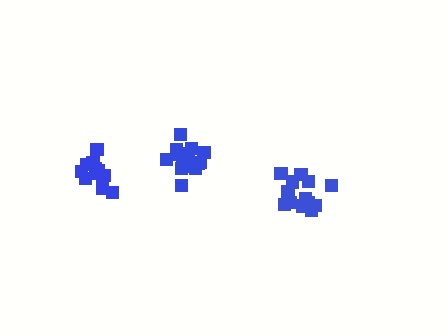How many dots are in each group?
Group 1: 15 dots, Group 2: 15 dots, Group 3: 13 dots (43 total).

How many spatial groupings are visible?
There are 3 spatial groupings.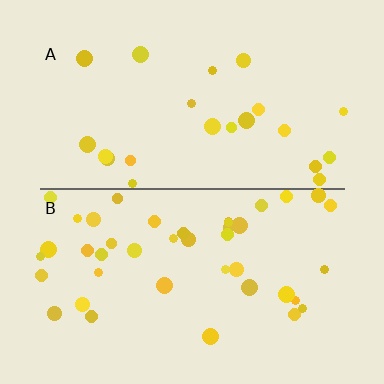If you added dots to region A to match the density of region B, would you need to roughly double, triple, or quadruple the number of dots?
Approximately double.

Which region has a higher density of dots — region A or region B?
B (the bottom).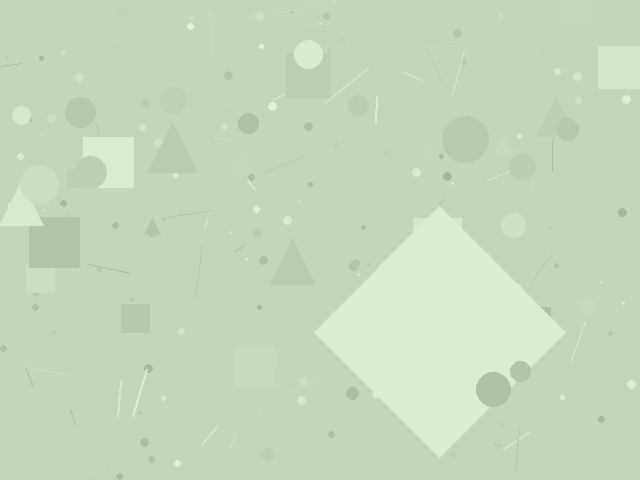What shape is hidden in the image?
A diamond is hidden in the image.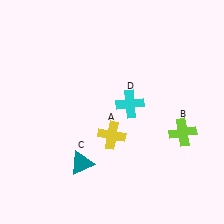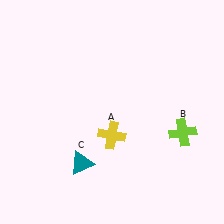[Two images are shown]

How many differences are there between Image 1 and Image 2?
There is 1 difference between the two images.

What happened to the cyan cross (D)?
The cyan cross (D) was removed in Image 2. It was in the top-right area of Image 1.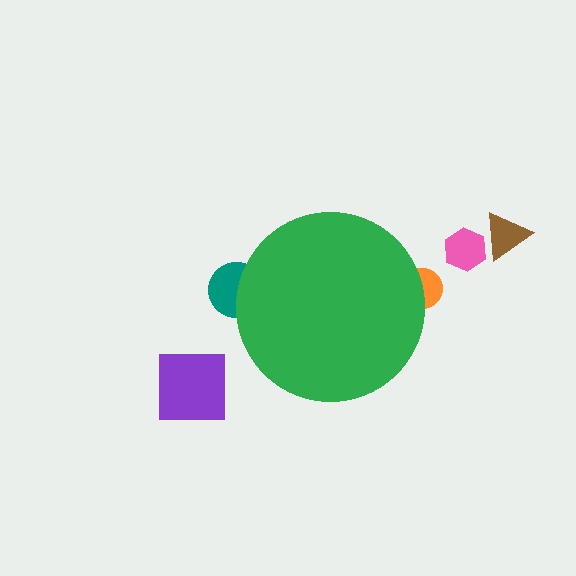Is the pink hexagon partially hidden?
No, the pink hexagon is fully visible.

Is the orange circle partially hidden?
Yes, the orange circle is partially hidden behind the green circle.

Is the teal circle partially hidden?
Yes, the teal circle is partially hidden behind the green circle.